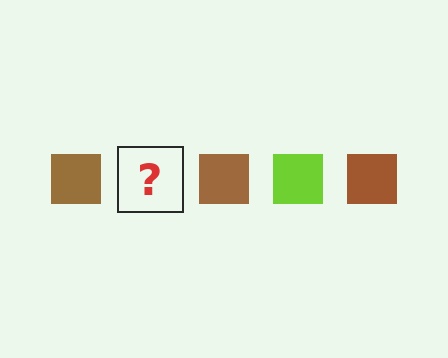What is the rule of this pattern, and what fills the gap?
The rule is that the pattern cycles through brown, lime squares. The gap should be filled with a lime square.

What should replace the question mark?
The question mark should be replaced with a lime square.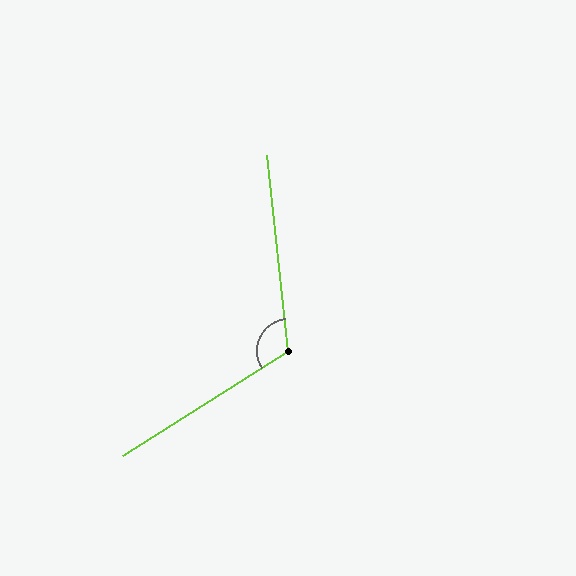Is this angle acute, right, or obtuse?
It is obtuse.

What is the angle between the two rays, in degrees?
Approximately 116 degrees.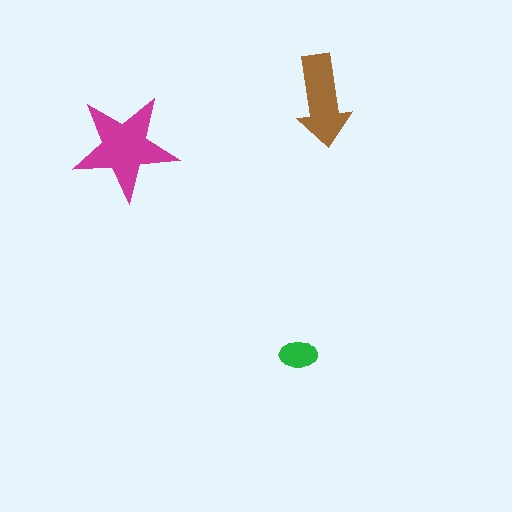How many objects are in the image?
There are 3 objects in the image.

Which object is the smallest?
The green ellipse.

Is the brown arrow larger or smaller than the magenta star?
Smaller.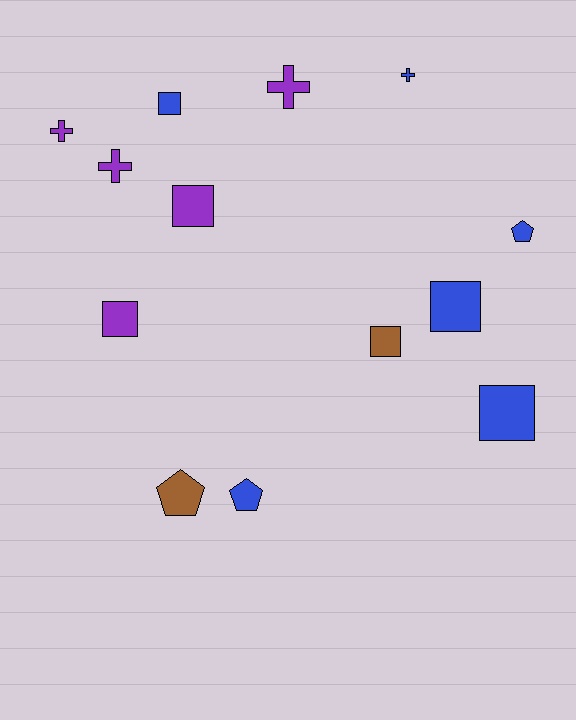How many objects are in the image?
There are 13 objects.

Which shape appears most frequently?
Square, with 6 objects.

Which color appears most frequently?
Blue, with 6 objects.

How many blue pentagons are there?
There are 2 blue pentagons.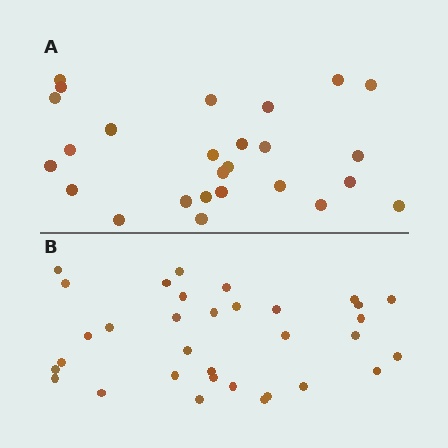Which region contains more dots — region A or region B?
Region B (the bottom region) has more dots.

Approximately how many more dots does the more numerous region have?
Region B has roughly 8 or so more dots than region A.